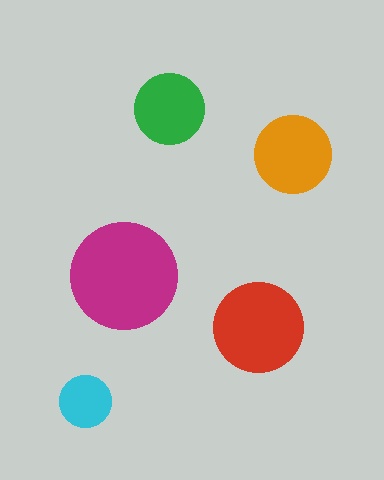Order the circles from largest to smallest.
the magenta one, the red one, the orange one, the green one, the cyan one.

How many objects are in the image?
There are 5 objects in the image.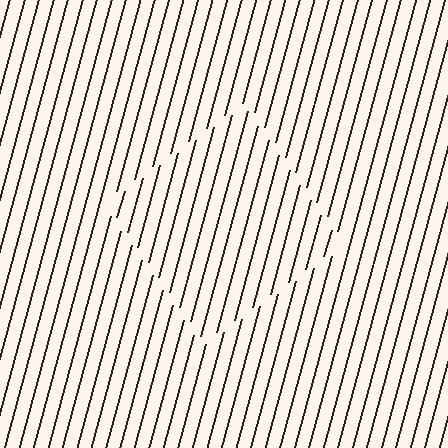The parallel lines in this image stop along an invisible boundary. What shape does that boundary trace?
An illusory square. The interior of the shape contains the same grating, shifted by half a period — the contour is defined by the phase discontinuity where line-ends from the inner and outer gratings abut.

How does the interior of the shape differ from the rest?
The interior of the shape contains the same grating, shifted by half a period — the contour is defined by the phase discontinuity where line-ends from the inner and outer gratings abut.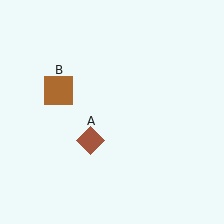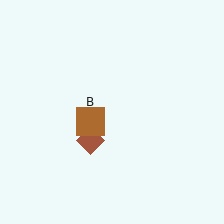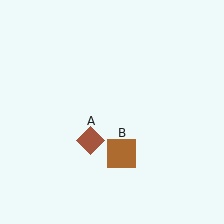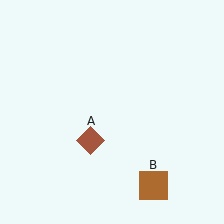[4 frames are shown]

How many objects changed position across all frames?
1 object changed position: brown square (object B).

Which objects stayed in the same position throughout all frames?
Brown diamond (object A) remained stationary.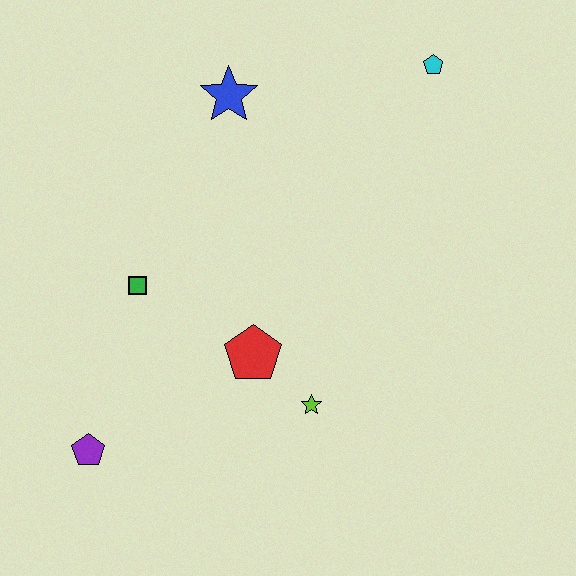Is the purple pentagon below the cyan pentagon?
Yes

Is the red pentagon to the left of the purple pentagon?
No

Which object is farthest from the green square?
The cyan pentagon is farthest from the green square.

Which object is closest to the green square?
The red pentagon is closest to the green square.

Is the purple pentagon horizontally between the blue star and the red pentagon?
No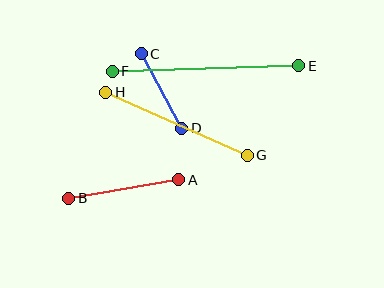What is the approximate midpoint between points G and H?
The midpoint is at approximately (177, 124) pixels.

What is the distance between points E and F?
The distance is approximately 187 pixels.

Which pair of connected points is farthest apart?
Points E and F are farthest apart.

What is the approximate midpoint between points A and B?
The midpoint is at approximately (124, 189) pixels.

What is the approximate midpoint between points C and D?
The midpoint is at approximately (162, 91) pixels.